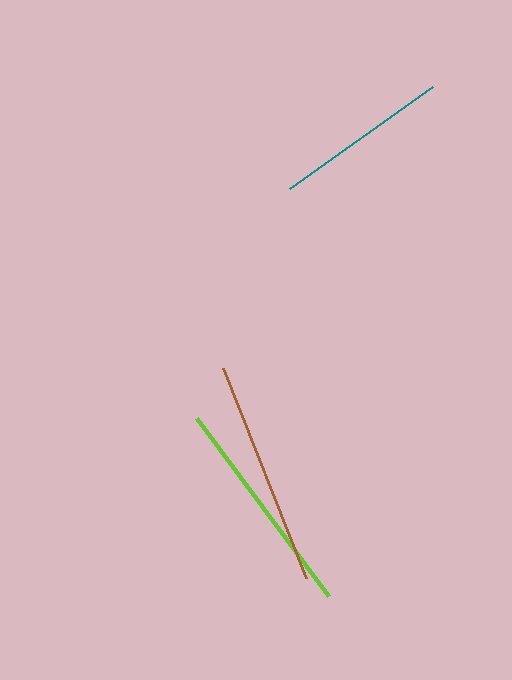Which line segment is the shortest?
The teal line is the shortest at approximately 176 pixels.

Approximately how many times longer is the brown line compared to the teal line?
The brown line is approximately 1.3 times the length of the teal line.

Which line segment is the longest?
The brown line is the longest at approximately 226 pixels.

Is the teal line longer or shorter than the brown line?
The brown line is longer than the teal line.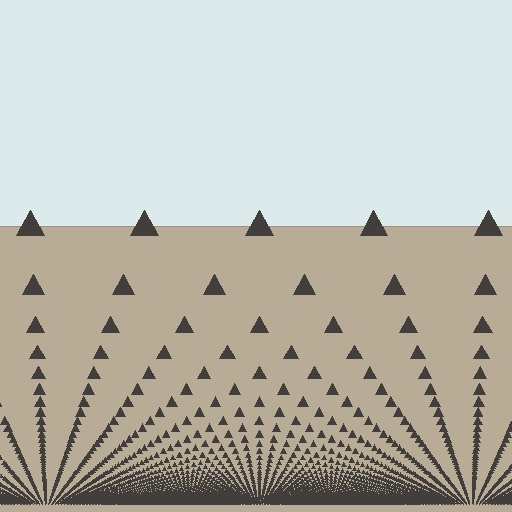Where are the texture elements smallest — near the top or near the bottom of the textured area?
Near the bottom.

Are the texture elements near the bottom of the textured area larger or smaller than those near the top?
Smaller. The gradient is inverted — elements near the bottom are smaller and denser.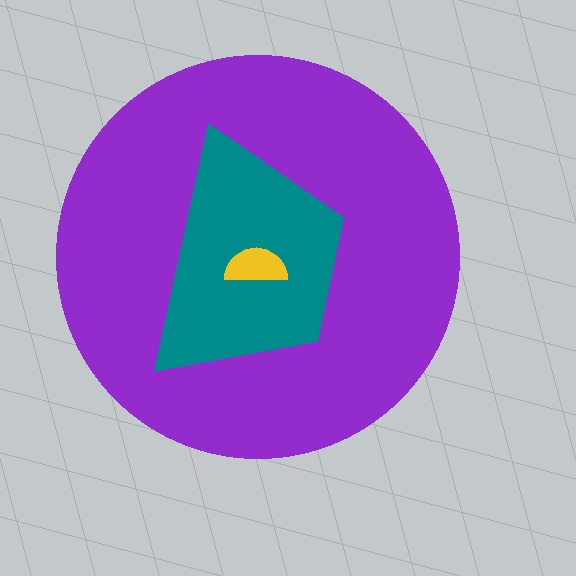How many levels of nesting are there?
3.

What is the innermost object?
The yellow semicircle.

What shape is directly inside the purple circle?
The teal trapezoid.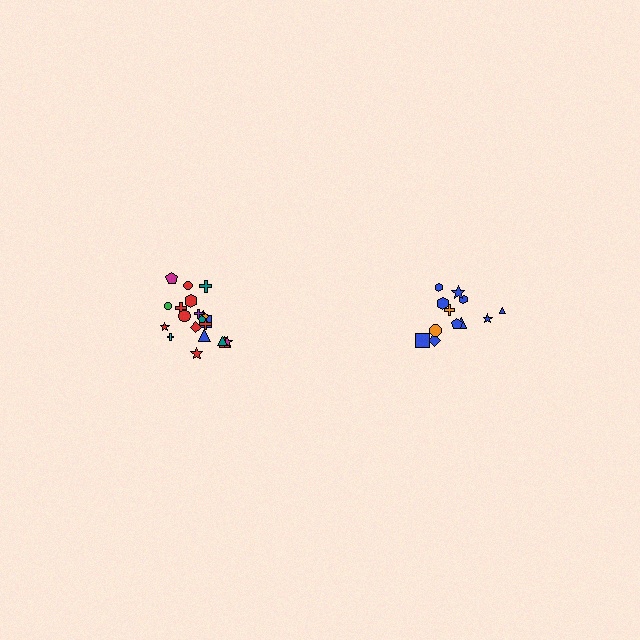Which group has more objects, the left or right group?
The left group.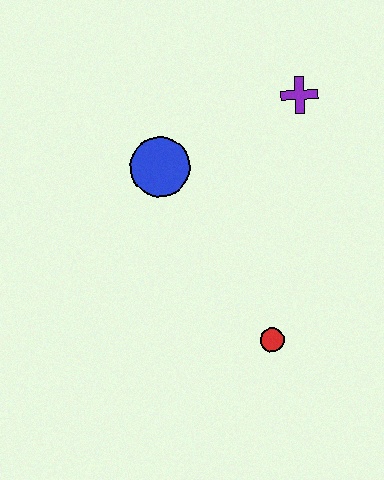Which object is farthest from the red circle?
The purple cross is farthest from the red circle.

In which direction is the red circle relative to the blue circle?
The red circle is below the blue circle.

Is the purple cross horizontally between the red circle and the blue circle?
No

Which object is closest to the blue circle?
The purple cross is closest to the blue circle.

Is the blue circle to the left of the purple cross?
Yes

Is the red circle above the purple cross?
No